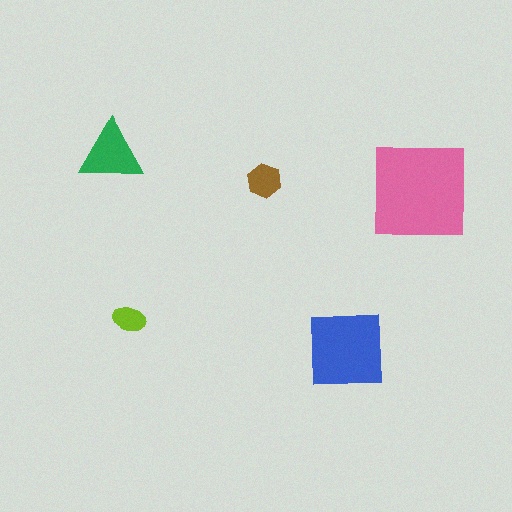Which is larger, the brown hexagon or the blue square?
The blue square.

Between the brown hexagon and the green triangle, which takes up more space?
The green triangle.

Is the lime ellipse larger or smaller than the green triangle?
Smaller.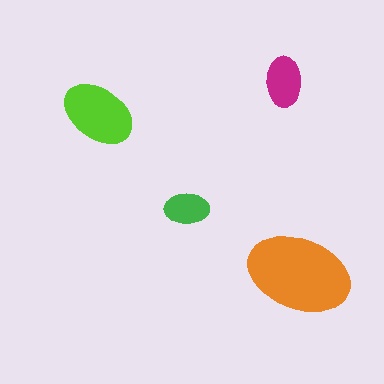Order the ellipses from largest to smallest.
the orange one, the lime one, the magenta one, the green one.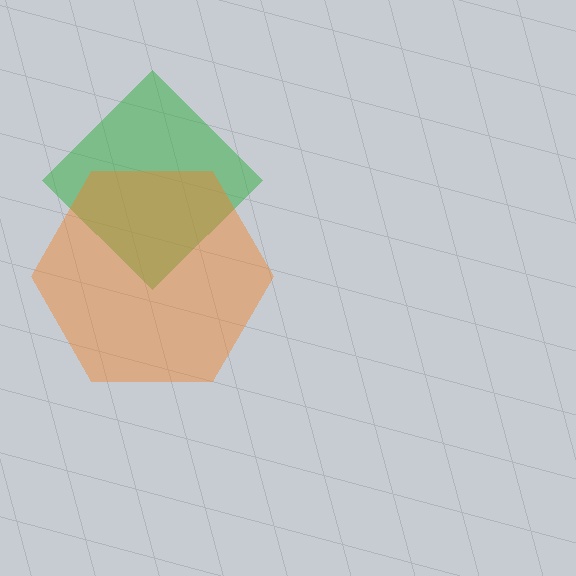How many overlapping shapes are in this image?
There are 2 overlapping shapes in the image.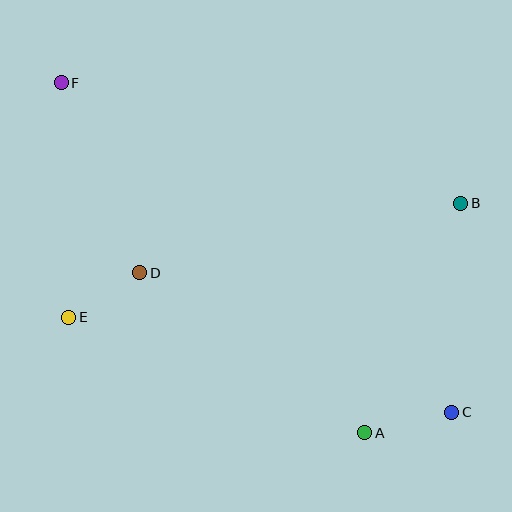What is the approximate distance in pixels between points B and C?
The distance between B and C is approximately 209 pixels.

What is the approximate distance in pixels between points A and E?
The distance between A and E is approximately 318 pixels.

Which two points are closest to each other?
Points D and E are closest to each other.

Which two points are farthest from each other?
Points C and F are farthest from each other.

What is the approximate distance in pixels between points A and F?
The distance between A and F is approximately 463 pixels.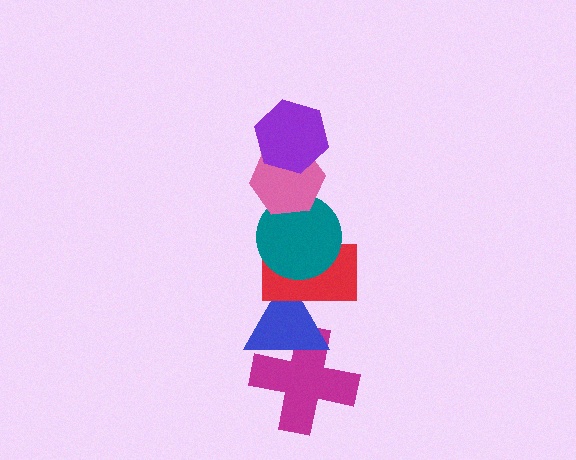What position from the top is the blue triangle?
The blue triangle is 5th from the top.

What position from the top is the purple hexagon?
The purple hexagon is 1st from the top.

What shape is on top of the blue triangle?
The red rectangle is on top of the blue triangle.